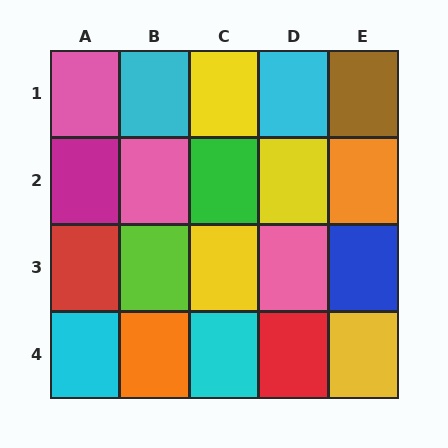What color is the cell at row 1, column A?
Pink.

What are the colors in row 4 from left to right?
Cyan, orange, cyan, red, yellow.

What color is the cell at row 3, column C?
Yellow.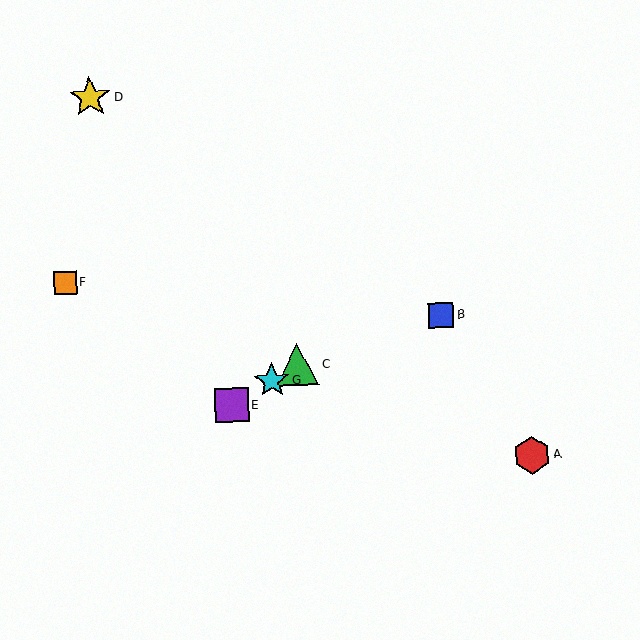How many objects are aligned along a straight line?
3 objects (C, E, G) are aligned along a straight line.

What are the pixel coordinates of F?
Object F is at (65, 283).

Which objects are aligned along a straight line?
Objects C, E, G are aligned along a straight line.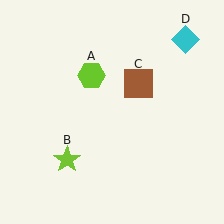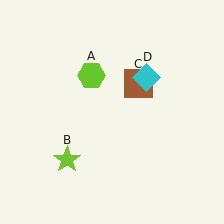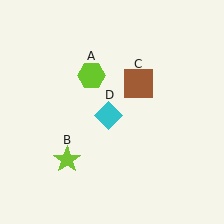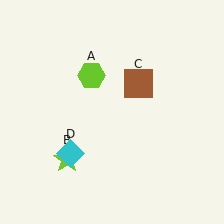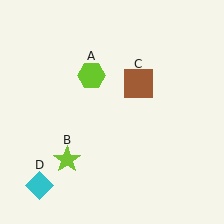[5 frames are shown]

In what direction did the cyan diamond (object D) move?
The cyan diamond (object D) moved down and to the left.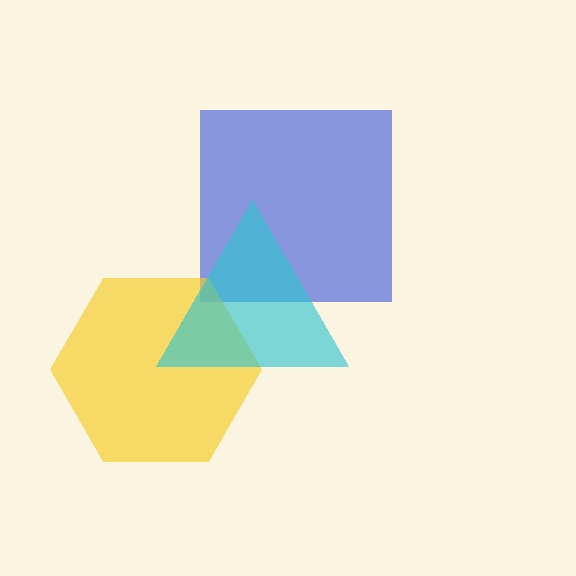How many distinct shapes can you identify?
There are 3 distinct shapes: a blue square, a yellow hexagon, a cyan triangle.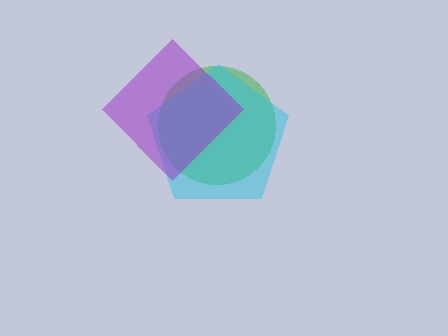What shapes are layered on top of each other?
The layered shapes are: a green circle, a cyan pentagon, a purple diamond.